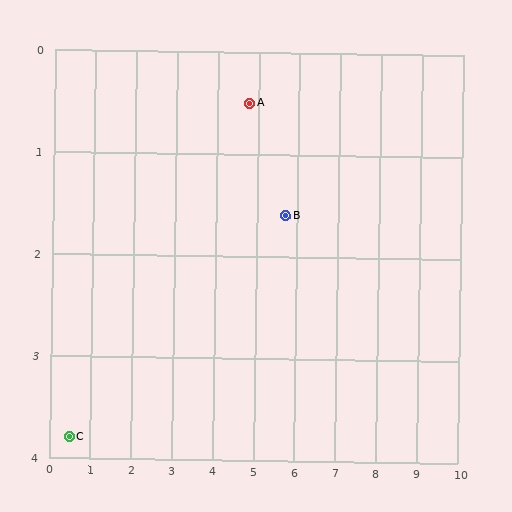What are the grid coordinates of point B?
Point B is at approximately (5.7, 1.6).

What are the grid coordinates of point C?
Point C is at approximately (0.5, 3.8).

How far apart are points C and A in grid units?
Points C and A are about 5.4 grid units apart.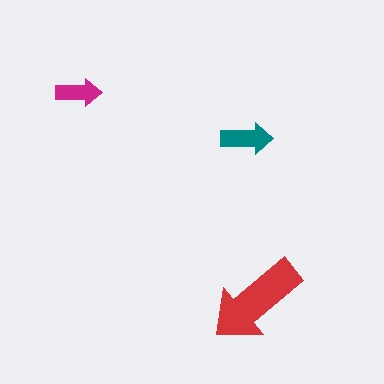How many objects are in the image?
There are 3 objects in the image.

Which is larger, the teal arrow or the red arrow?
The red one.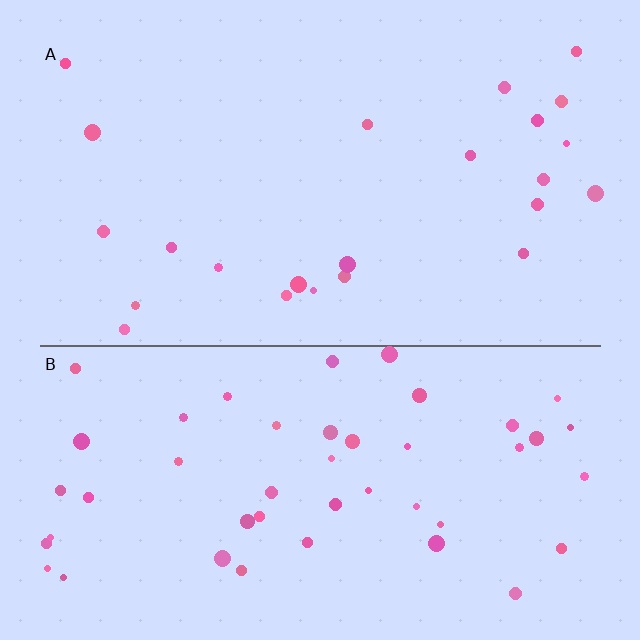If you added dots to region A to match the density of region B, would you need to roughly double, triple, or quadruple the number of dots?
Approximately double.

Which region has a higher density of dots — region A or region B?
B (the bottom).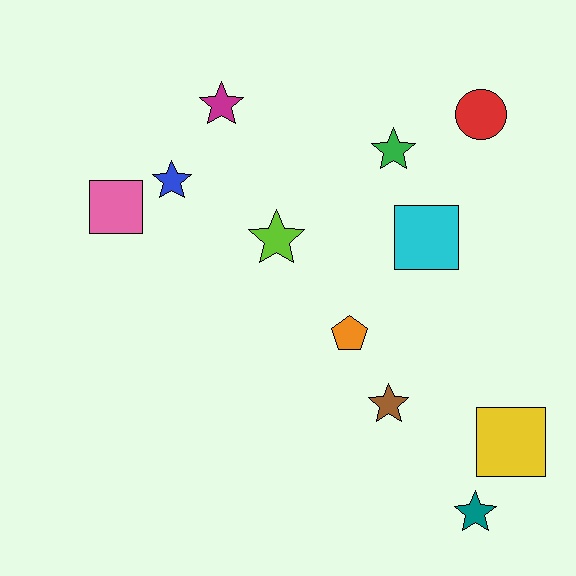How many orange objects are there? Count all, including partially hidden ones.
There is 1 orange object.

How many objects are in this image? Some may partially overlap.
There are 11 objects.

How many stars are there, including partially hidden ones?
There are 6 stars.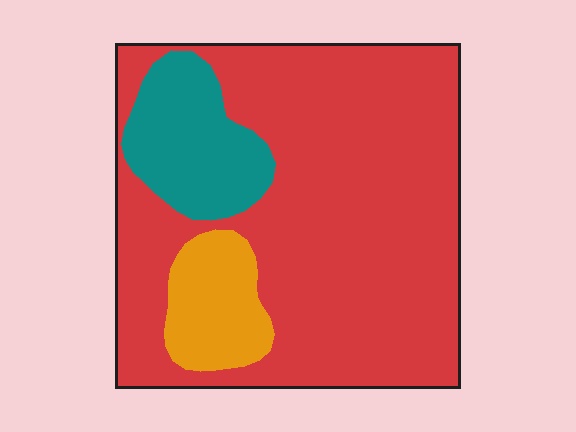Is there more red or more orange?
Red.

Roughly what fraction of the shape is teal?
Teal takes up less than a sixth of the shape.